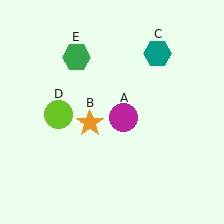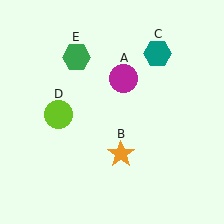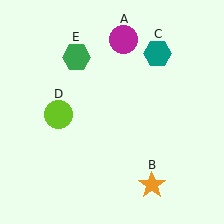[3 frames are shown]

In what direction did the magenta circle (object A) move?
The magenta circle (object A) moved up.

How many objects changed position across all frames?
2 objects changed position: magenta circle (object A), orange star (object B).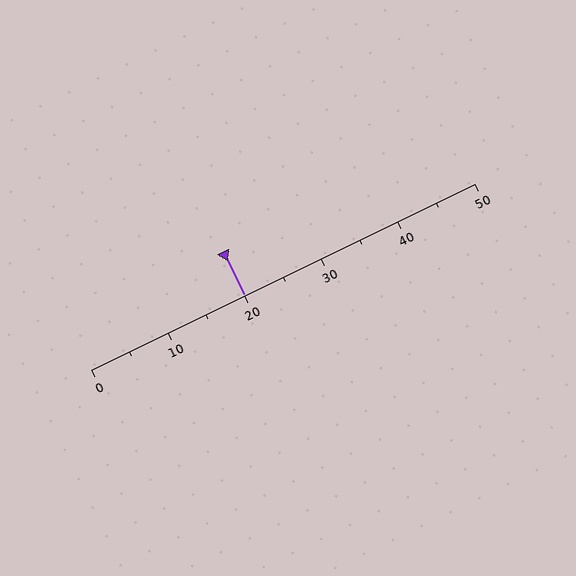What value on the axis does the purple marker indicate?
The marker indicates approximately 20.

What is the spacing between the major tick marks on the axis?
The major ticks are spaced 10 apart.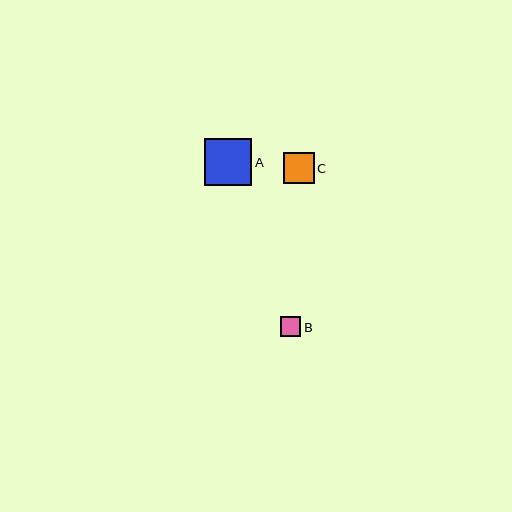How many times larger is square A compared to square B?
Square A is approximately 2.3 times the size of square B.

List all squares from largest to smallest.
From largest to smallest: A, C, B.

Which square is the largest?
Square A is the largest with a size of approximately 47 pixels.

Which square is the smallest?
Square B is the smallest with a size of approximately 20 pixels.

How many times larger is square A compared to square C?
Square A is approximately 1.5 times the size of square C.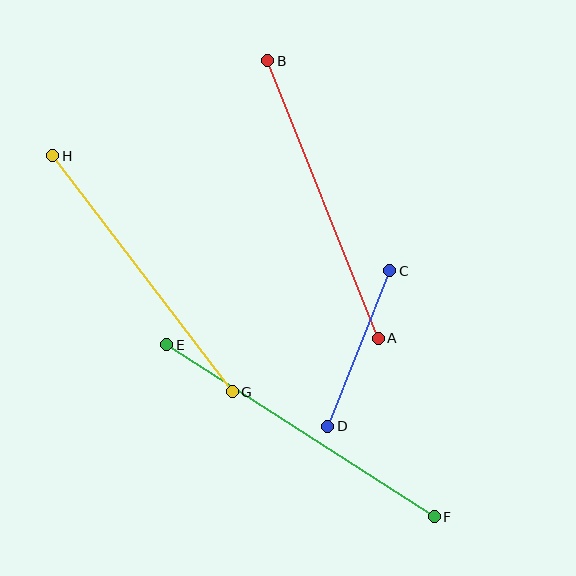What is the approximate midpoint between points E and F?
The midpoint is at approximately (300, 431) pixels.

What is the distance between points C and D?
The distance is approximately 168 pixels.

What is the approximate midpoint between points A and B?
The midpoint is at approximately (323, 199) pixels.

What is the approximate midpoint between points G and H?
The midpoint is at approximately (142, 274) pixels.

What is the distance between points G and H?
The distance is approximately 296 pixels.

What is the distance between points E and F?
The distance is approximately 318 pixels.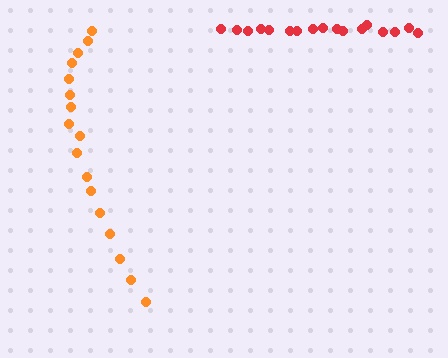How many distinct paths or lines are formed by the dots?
There are 2 distinct paths.